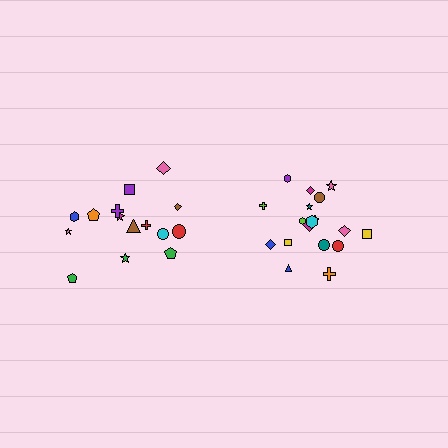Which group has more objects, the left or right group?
The right group.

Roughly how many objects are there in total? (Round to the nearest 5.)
Roughly 35 objects in total.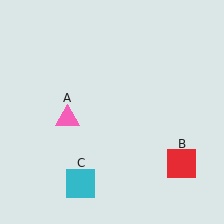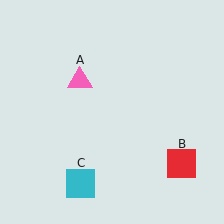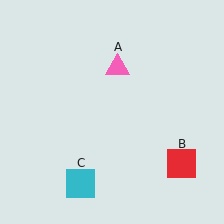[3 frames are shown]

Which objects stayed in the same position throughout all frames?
Red square (object B) and cyan square (object C) remained stationary.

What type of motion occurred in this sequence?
The pink triangle (object A) rotated clockwise around the center of the scene.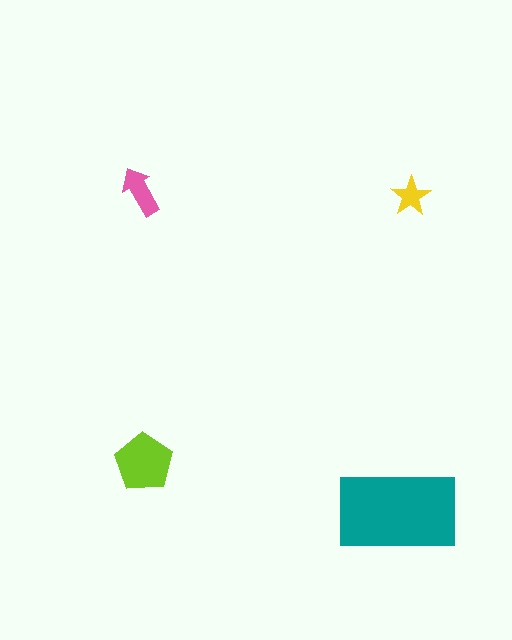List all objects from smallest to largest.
The yellow star, the pink arrow, the lime pentagon, the teal rectangle.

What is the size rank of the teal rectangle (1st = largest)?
1st.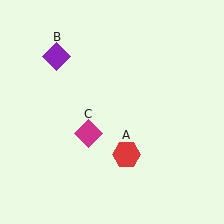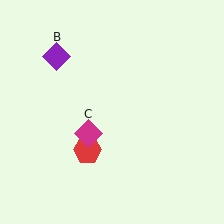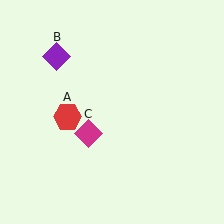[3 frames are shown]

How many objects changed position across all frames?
1 object changed position: red hexagon (object A).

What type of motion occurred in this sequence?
The red hexagon (object A) rotated clockwise around the center of the scene.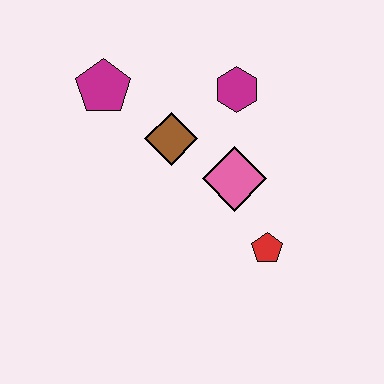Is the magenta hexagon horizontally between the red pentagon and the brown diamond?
Yes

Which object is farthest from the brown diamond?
The red pentagon is farthest from the brown diamond.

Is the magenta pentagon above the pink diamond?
Yes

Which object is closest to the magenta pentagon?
The brown diamond is closest to the magenta pentagon.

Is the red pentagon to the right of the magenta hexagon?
Yes